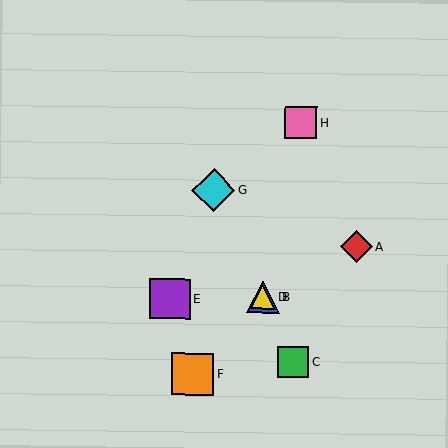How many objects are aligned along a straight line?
4 objects (B, C, D, G) are aligned along a straight line.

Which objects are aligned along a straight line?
Objects B, C, D, G are aligned along a straight line.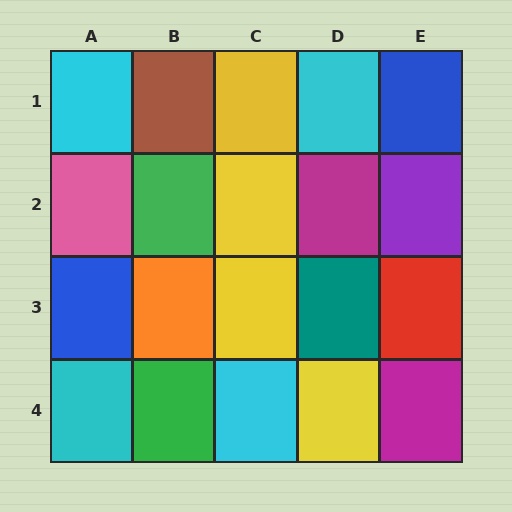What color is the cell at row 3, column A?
Blue.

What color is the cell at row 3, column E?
Red.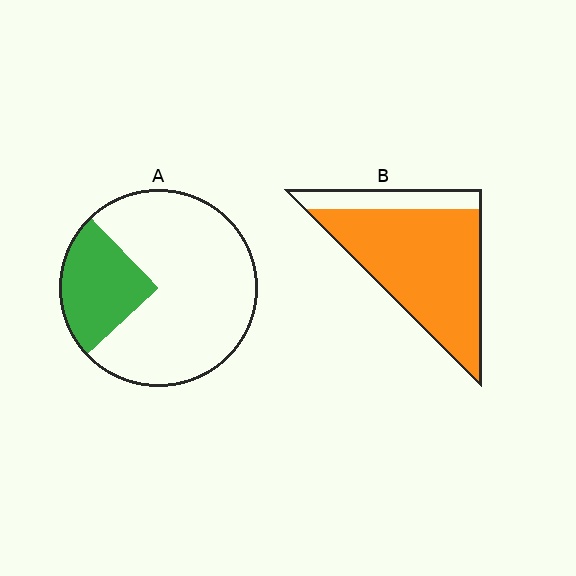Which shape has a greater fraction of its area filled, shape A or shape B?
Shape B.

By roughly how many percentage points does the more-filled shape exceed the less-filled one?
By roughly 55 percentage points (B over A).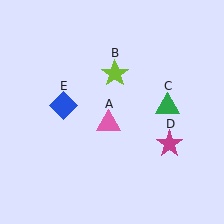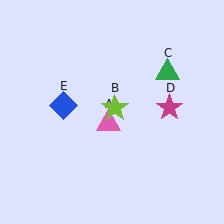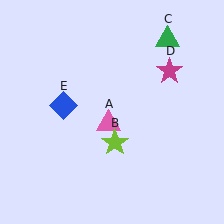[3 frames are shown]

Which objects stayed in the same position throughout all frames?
Pink triangle (object A) and blue diamond (object E) remained stationary.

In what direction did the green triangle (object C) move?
The green triangle (object C) moved up.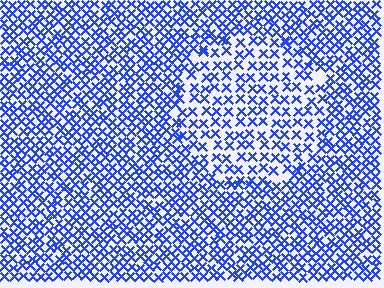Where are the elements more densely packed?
The elements are more densely packed outside the circle boundary.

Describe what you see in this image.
The image contains small blue elements arranged at two different densities. A circle-shaped region is visible where the elements are less densely packed than the surrounding area.